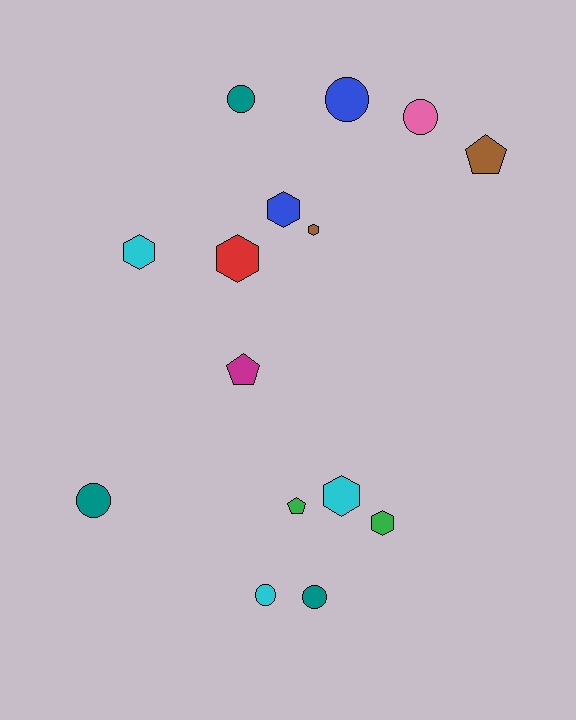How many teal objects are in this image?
There are 3 teal objects.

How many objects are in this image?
There are 15 objects.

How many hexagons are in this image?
There are 6 hexagons.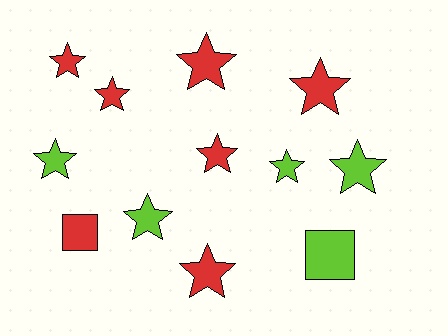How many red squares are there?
There is 1 red square.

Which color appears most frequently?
Red, with 7 objects.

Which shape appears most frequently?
Star, with 10 objects.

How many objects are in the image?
There are 12 objects.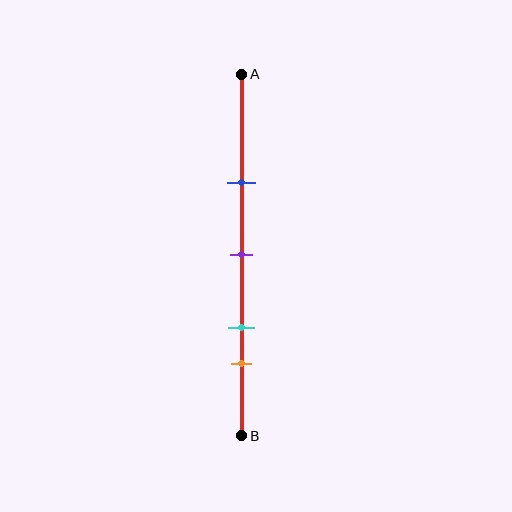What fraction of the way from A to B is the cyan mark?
The cyan mark is approximately 70% (0.7) of the way from A to B.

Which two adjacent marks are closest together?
The cyan and orange marks are the closest adjacent pair.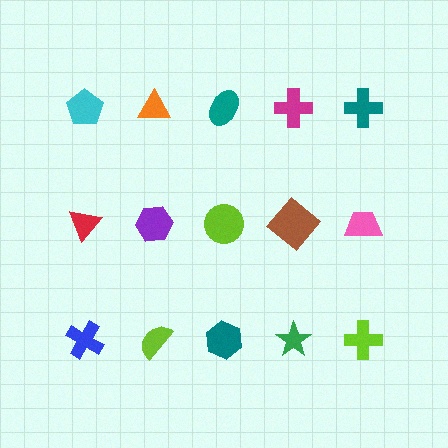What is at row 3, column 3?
A teal hexagon.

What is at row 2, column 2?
A purple hexagon.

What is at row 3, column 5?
A lime cross.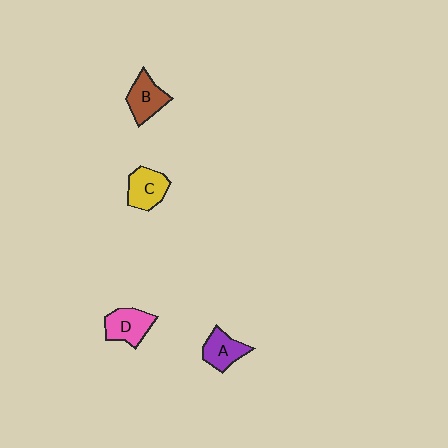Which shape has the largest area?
Shape D (pink).